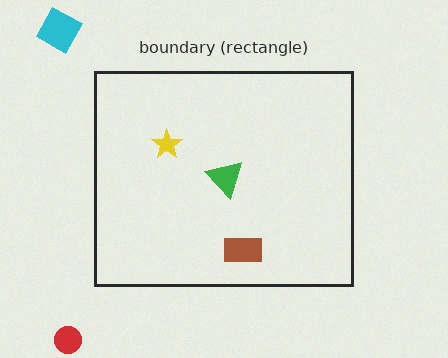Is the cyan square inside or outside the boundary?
Outside.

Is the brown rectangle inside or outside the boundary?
Inside.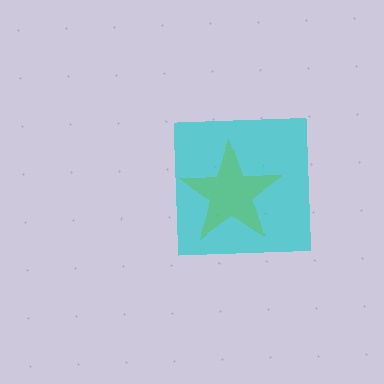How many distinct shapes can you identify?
There are 2 distinct shapes: a cyan square, a lime star.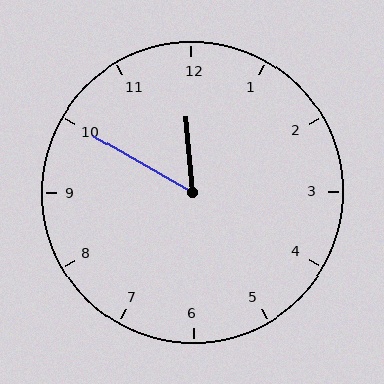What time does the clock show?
11:50.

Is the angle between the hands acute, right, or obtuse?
It is acute.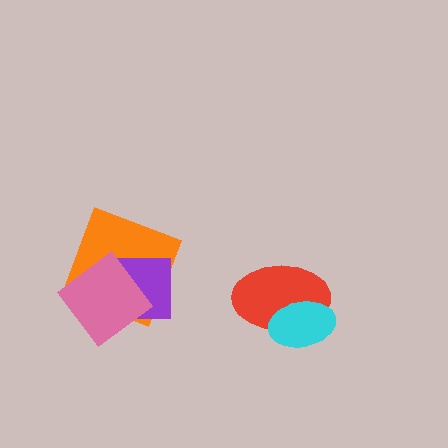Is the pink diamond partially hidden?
No, no other shape covers it.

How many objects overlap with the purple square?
2 objects overlap with the purple square.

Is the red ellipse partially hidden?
Yes, it is partially covered by another shape.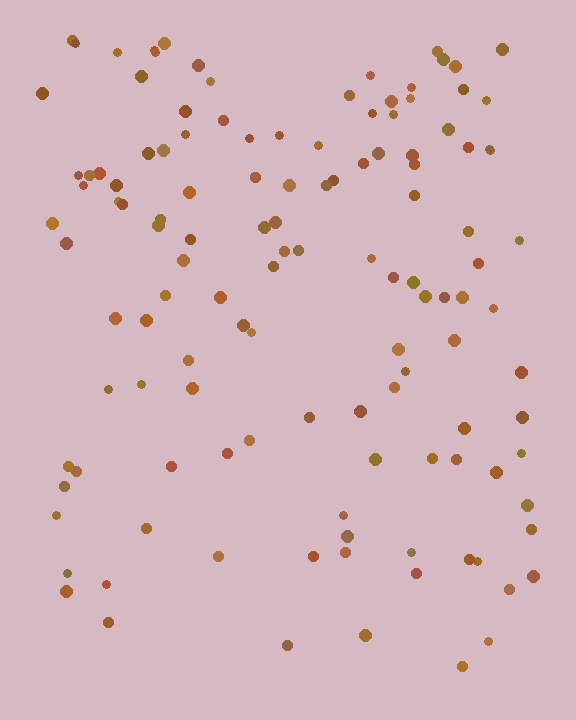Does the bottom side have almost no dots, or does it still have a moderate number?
Still a moderate number, just noticeably fewer than the top.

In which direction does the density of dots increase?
From bottom to top, with the top side densest.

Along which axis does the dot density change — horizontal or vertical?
Vertical.